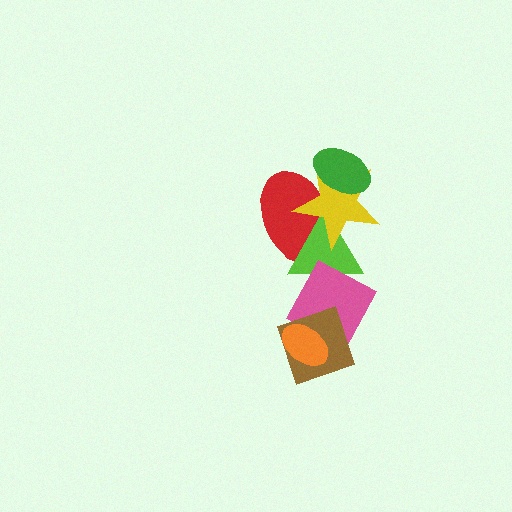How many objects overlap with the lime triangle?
3 objects overlap with the lime triangle.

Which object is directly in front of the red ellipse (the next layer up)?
The lime triangle is directly in front of the red ellipse.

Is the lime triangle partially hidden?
Yes, it is partially covered by another shape.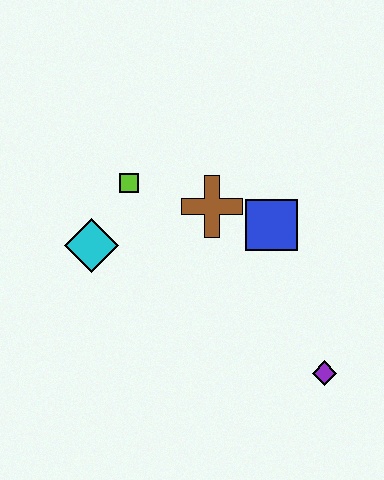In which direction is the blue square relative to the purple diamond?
The blue square is above the purple diamond.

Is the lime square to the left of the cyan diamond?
No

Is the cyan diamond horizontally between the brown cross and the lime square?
No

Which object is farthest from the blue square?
The cyan diamond is farthest from the blue square.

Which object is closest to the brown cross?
The blue square is closest to the brown cross.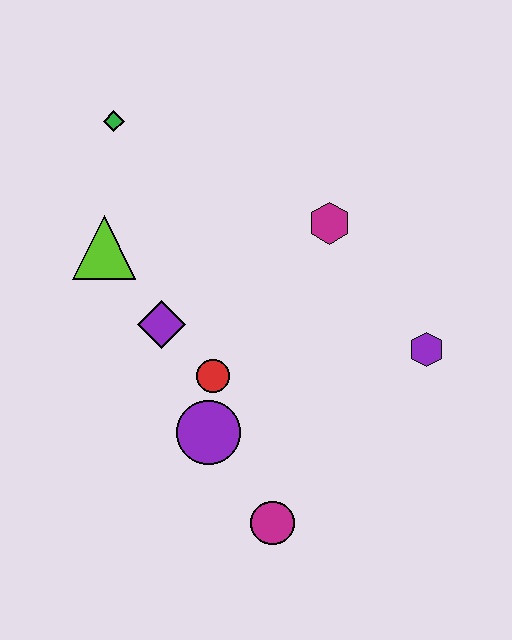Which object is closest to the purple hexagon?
The magenta hexagon is closest to the purple hexagon.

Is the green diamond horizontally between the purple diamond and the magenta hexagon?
No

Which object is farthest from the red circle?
The green diamond is farthest from the red circle.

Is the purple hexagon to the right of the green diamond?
Yes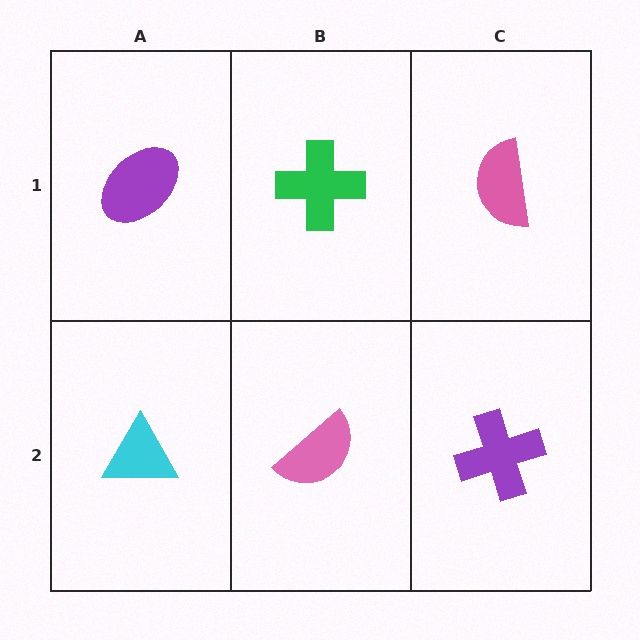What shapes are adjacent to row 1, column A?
A cyan triangle (row 2, column A), a green cross (row 1, column B).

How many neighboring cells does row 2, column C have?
2.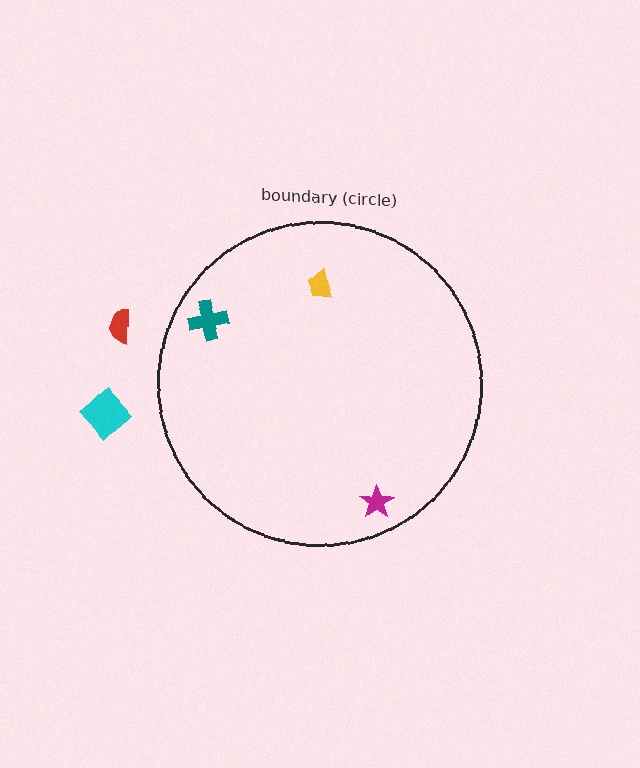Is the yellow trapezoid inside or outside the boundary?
Inside.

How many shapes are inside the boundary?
3 inside, 2 outside.